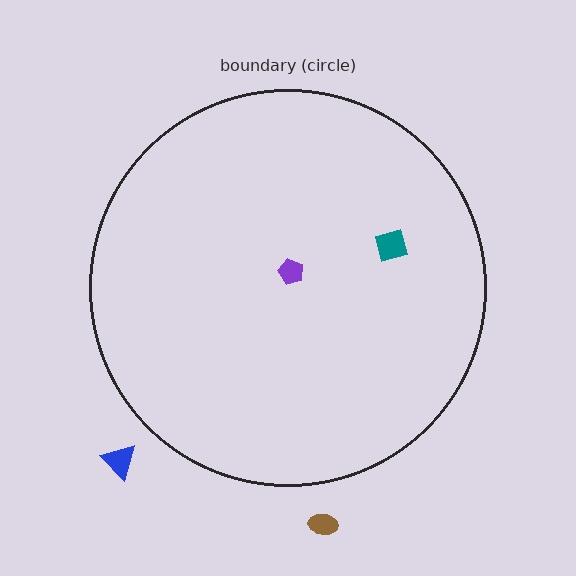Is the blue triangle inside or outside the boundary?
Outside.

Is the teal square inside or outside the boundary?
Inside.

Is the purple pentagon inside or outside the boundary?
Inside.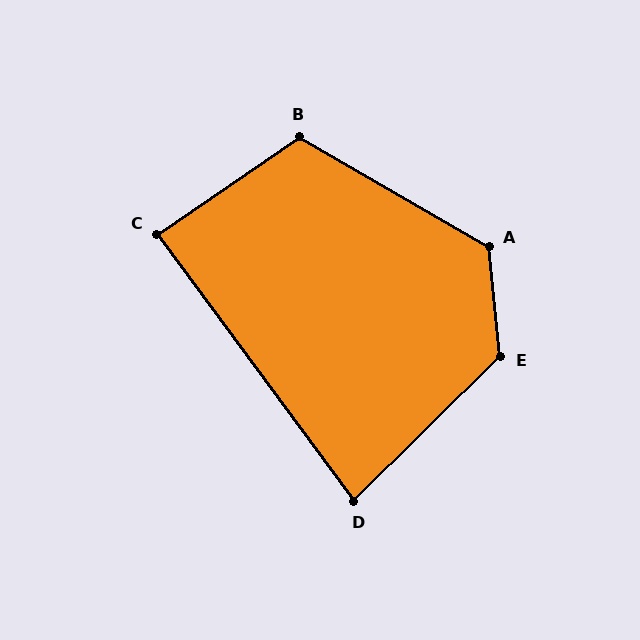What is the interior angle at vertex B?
Approximately 116 degrees (obtuse).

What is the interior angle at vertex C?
Approximately 88 degrees (approximately right).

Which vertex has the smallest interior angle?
D, at approximately 82 degrees.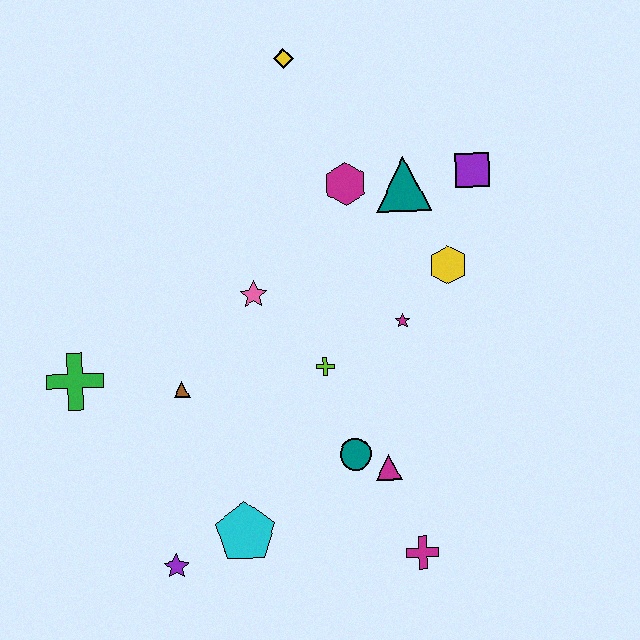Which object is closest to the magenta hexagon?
The teal triangle is closest to the magenta hexagon.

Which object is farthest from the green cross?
The purple square is farthest from the green cross.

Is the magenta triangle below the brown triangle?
Yes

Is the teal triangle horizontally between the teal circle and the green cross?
No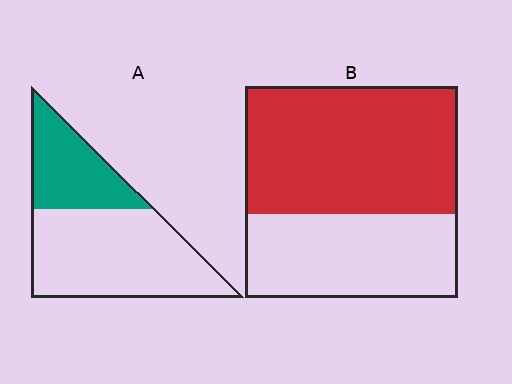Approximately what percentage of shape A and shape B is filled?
A is approximately 35% and B is approximately 60%.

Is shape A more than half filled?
No.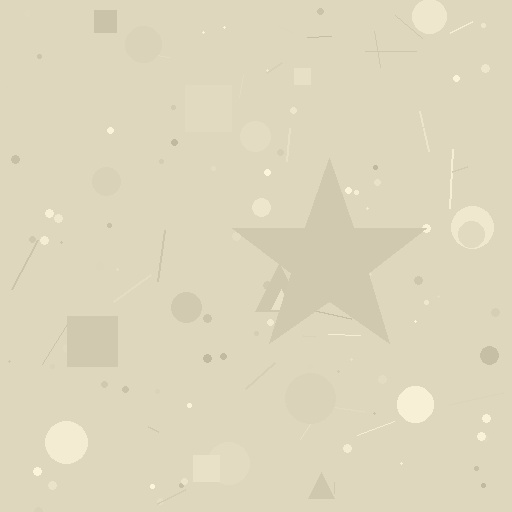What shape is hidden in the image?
A star is hidden in the image.